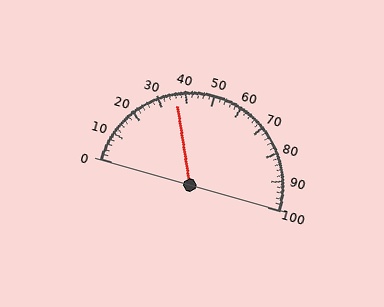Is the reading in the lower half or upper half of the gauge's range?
The reading is in the lower half of the range (0 to 100).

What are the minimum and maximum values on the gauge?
The gauge ranges from 0 to 100.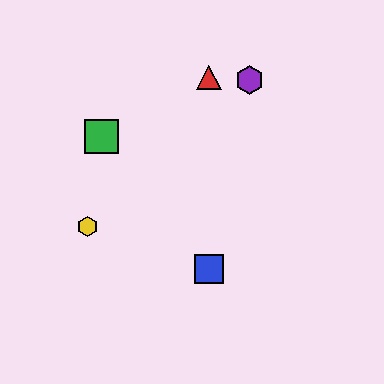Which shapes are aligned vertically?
The red triangle, the blue square are aligned vertically.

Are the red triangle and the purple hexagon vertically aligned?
No, the red triangle is at x≈209 and the purple hexagon is at x≈249.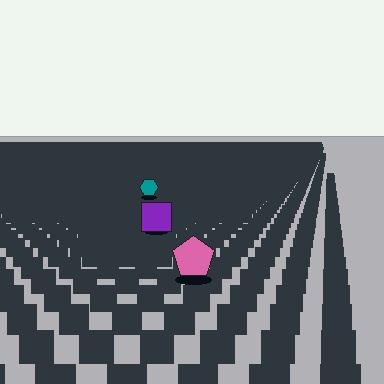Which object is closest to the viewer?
The pink pentagon is closest. The texture marks near it are larger and more spread out.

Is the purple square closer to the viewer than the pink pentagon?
No. The pink pentagon is closer — you can tell from the texture gradient: the ground texture is coarser near it.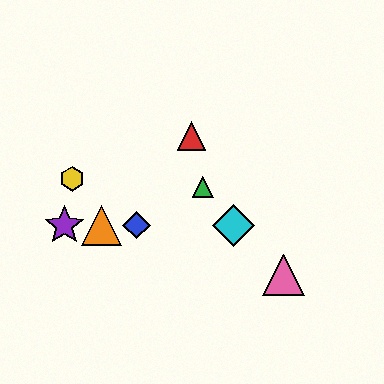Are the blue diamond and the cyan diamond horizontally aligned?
Yes, both are at y≈225.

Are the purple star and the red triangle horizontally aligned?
No, the purple star is at y≈225 and the red triangle is at y≈136.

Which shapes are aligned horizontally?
The blue diamond, the purple star, the orange triangle, the cyan diamond are aligned horizontally.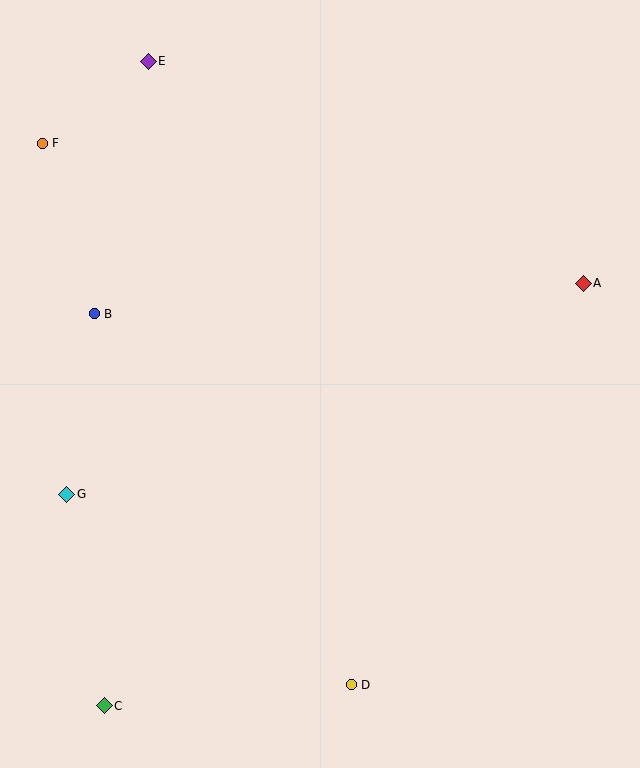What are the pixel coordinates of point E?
Point E is at (148, 61).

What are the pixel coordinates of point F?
Point F is at (42, 143).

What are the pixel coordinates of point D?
Point D is at (351, 685).